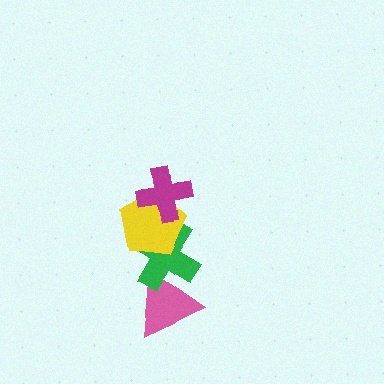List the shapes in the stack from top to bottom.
From top to bottom: the magenta cross, the yellow pentagon, the green cross, the pink triangle.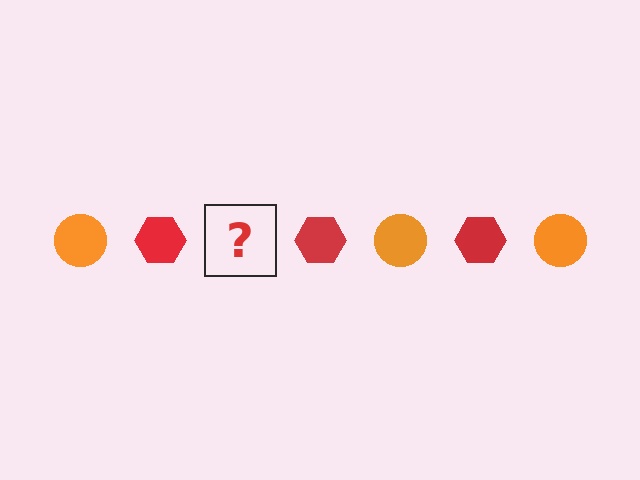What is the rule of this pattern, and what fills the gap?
The rule is that the pattern alternates between orange circle and red hexagon. The gap should be filled with an orange circle.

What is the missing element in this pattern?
The missing element is an orange circle.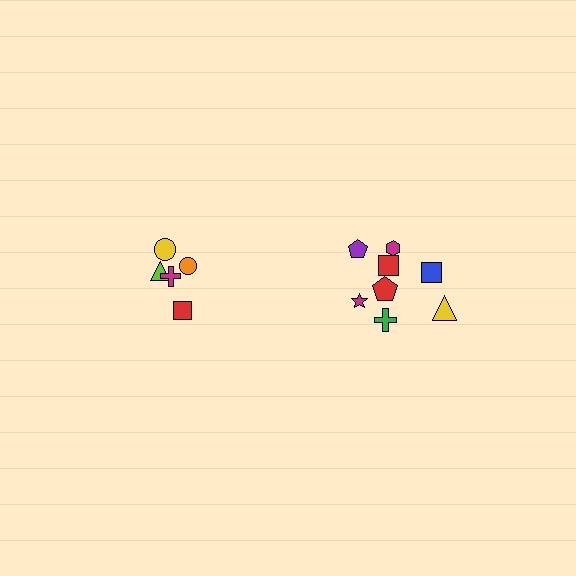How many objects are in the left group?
There are 5 objects.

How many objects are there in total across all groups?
There are 13 objects.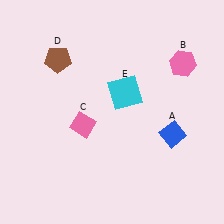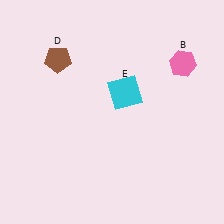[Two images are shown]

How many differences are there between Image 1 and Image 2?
There are 2 differences between the two images.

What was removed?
The pink diamond (C), the blue diamond (A) were removed in Image 2.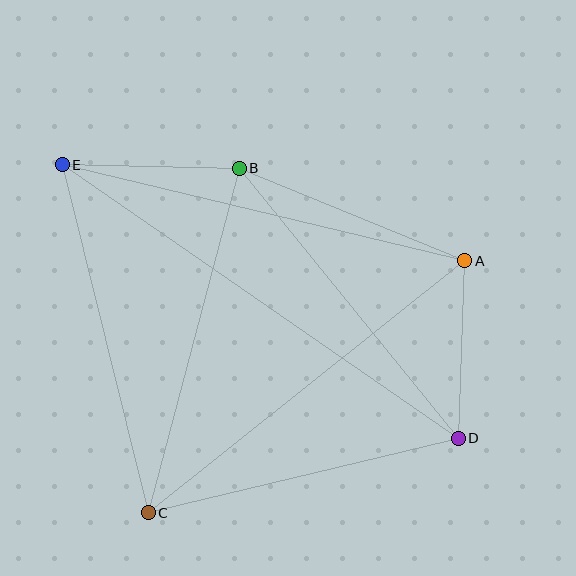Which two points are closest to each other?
Points B and E are closest to each other.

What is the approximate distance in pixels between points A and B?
The distance between A and B is approximately 244 pixels.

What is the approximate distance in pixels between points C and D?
The distance between C and D is approximately 319 pixels.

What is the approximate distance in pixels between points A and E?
The distance between A and E is approximately 414 pixels.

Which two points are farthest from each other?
Points D and E are farthest from each other.